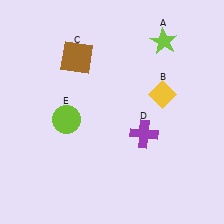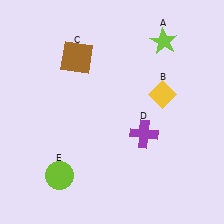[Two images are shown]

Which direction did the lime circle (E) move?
The lime circle (E) moved down.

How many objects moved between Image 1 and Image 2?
1 object moved between the two images.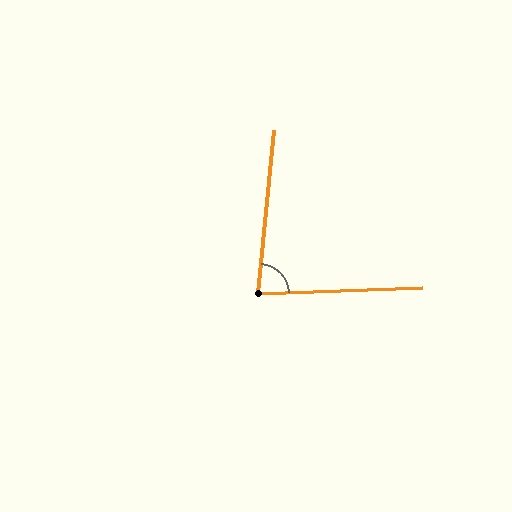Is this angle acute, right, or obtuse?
It is acute.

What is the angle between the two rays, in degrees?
Approximately 82 degrees.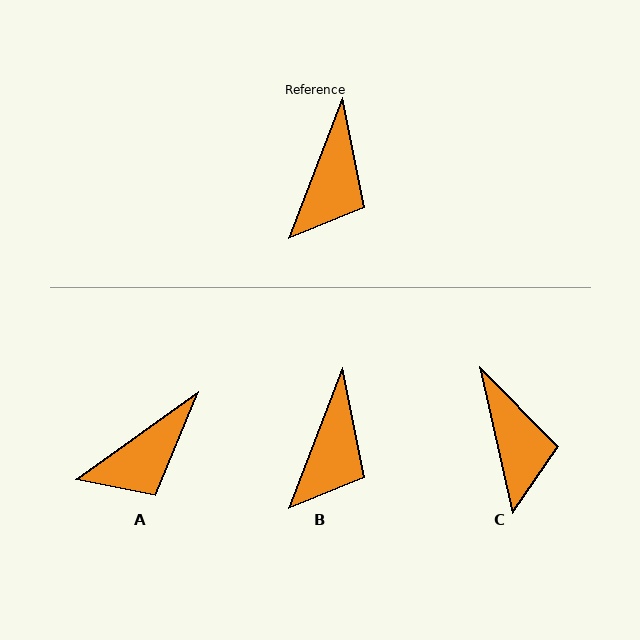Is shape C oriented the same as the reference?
No, it is off by about 33 degrees.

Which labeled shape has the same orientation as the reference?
B.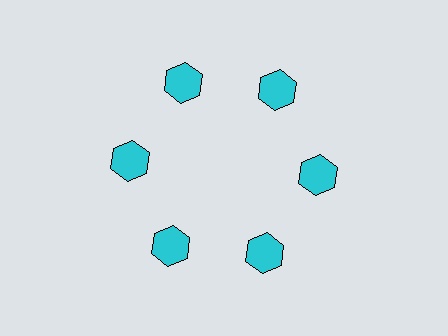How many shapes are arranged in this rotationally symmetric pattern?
There are 6 shapes, arranged in 6 groups of 1.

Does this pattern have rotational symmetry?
Yes, this pattern has 6-fold rotational symmetry. It looks the same after rotating 60 degrees around the center.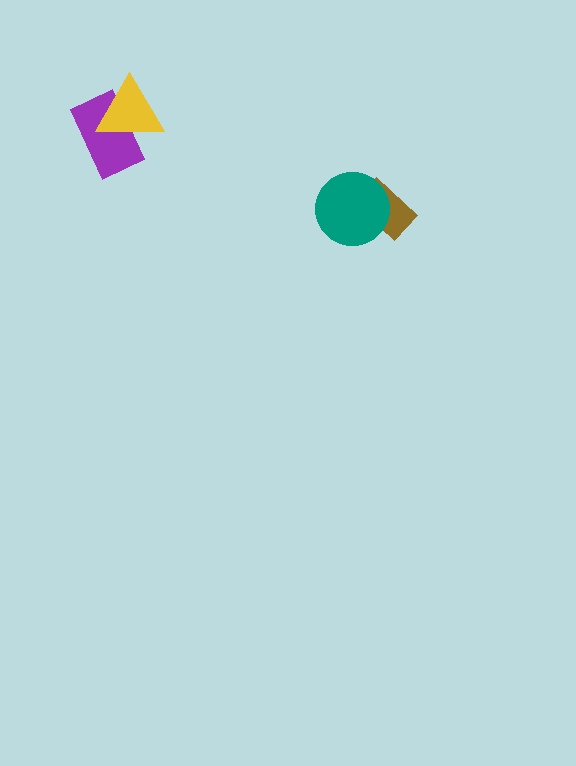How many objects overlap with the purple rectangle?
1 object overlaps with the purple rectangle.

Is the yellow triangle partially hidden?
No, no other shape covers it.